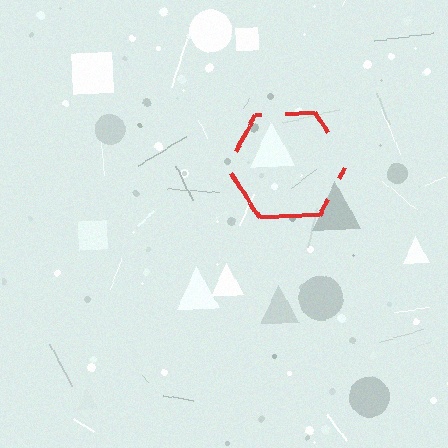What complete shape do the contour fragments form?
The contour fragments form a hexagon.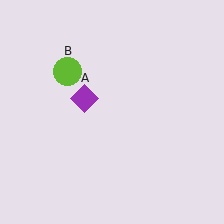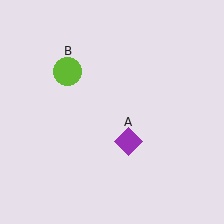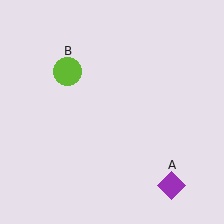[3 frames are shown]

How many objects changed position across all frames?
1 object changed position: purple diamond (object A).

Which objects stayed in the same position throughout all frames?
Lime circle (object B) remained stationary.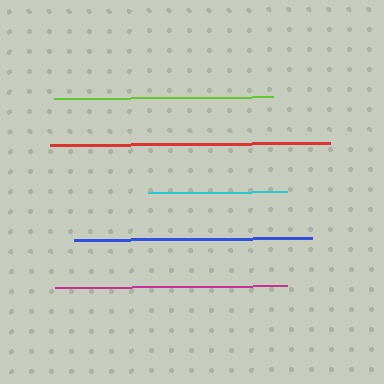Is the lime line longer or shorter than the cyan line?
The lime line is longer than the cyan line.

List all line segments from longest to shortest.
From longest to shortest: red, blue, magenta, lime, cyan.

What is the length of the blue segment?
The blue segment is approximately 239 pixels long.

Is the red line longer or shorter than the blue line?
The red line is longer than the blue line.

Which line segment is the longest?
The red line is the longest at approximately 280 pixels.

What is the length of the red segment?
The red segment is approximately 280 pixels long.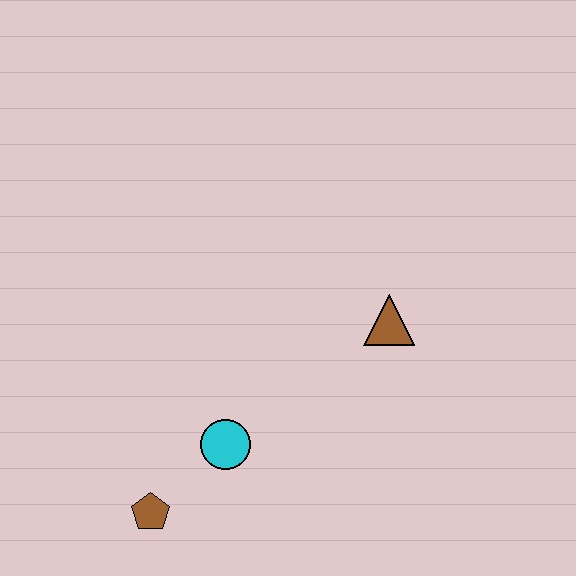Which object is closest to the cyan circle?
The brown pentagon is closest to the cyan circle.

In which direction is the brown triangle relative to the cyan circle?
The brown triangle is to the right of the cyan circle.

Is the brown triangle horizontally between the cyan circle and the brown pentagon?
No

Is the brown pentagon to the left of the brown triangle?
Yes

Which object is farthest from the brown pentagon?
The brown triangle is farthest from the brown pentagon.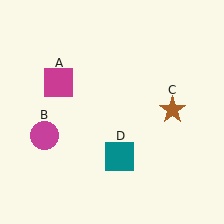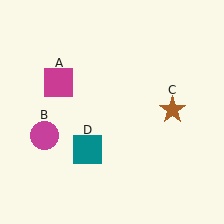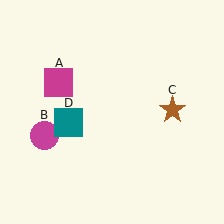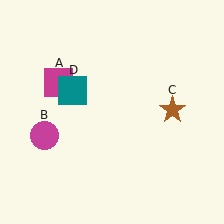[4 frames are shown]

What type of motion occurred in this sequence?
The teal square (object D) rotated clockwise around the center of the scene.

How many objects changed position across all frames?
1 object changed position: teal square (object D).